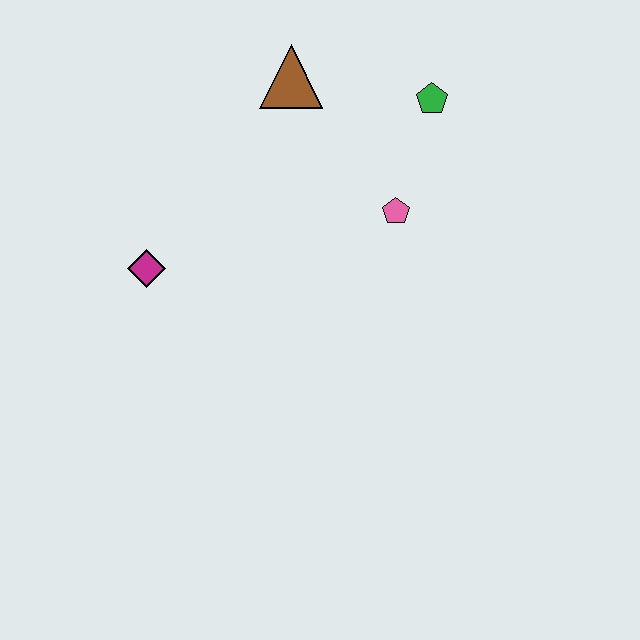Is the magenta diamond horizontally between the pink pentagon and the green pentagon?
No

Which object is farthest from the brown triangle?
The magenta diamond is farthest from the brown triangle.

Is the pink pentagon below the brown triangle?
Yes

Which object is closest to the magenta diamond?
The brown triangle is closest to the magenta diamond.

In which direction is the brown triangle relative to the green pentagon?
The brown triangle is to the left of the green pentagon.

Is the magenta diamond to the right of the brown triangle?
No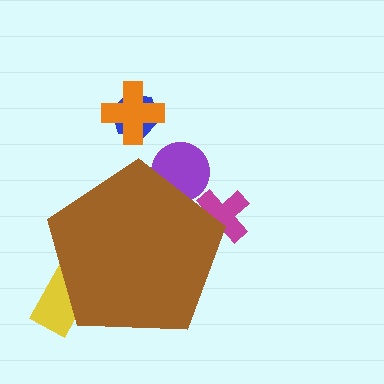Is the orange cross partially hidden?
No, the orange cross is fully visible.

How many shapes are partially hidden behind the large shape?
3 shapes are partially hidden.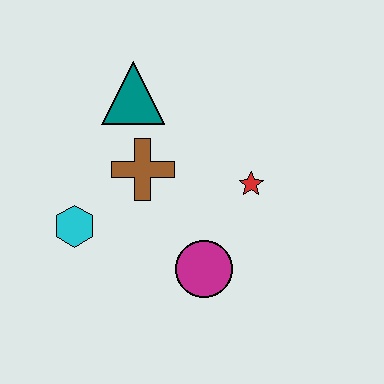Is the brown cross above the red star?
Yes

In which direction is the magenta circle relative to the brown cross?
The magenta circle is below the brown cross.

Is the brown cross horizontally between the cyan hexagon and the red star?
Yes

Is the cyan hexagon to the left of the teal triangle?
Yes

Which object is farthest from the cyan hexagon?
The red star is farthest from the cyan hexagon.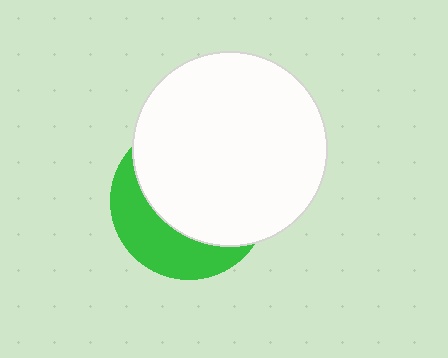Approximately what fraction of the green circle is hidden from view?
Roughly 66% of the green circle is hidden behind the white circle.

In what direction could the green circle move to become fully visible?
The green circle could move toward the lower-left. That would shift it out from behind the white circle entirely.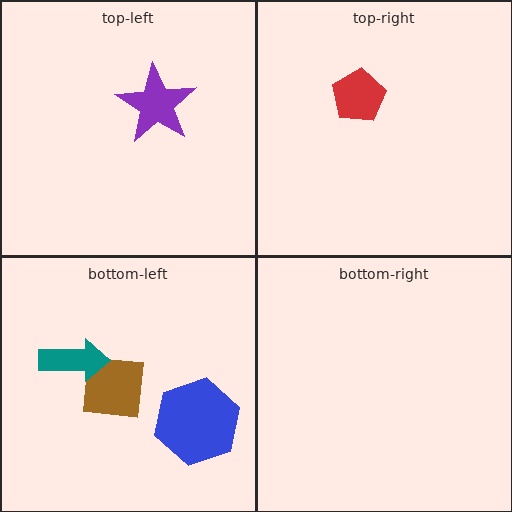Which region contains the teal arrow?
The bottom-left region.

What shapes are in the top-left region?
The purple star.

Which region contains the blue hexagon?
The bottom-left region.